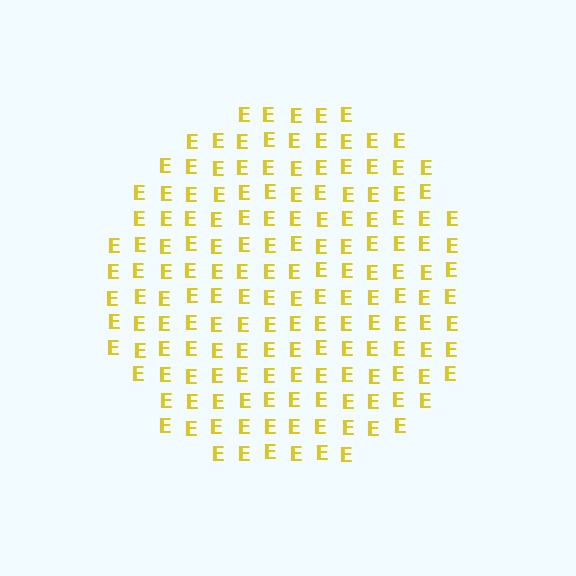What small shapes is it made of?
It is made of small letter E's.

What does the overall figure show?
The overall figure shows a circle.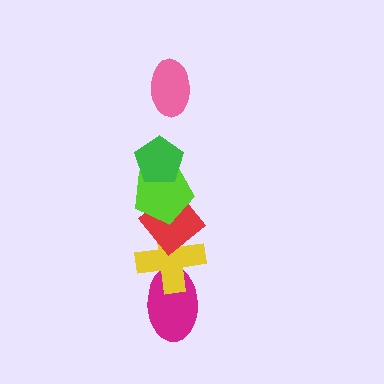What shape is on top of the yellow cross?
The red diamond is on top of the yellow cross.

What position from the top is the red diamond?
The red diamond is 4th from the top.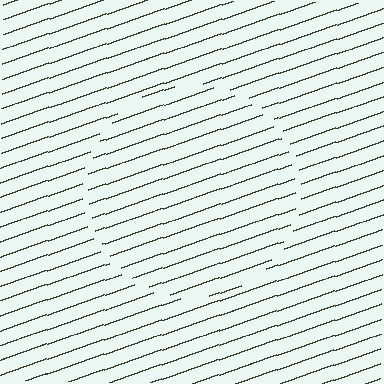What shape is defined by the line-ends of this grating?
An illusory circle. The interior of the shape contains the same grating, shifted by half a period — the contour is defined by the phase discontinuity where line-ends from the inner and outer gratings abut.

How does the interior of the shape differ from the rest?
The interior of the shape contains the same grating, shifted by half a period — the contour is defined by the phase discontinuity where line-ends from the inner and outer gratings abut.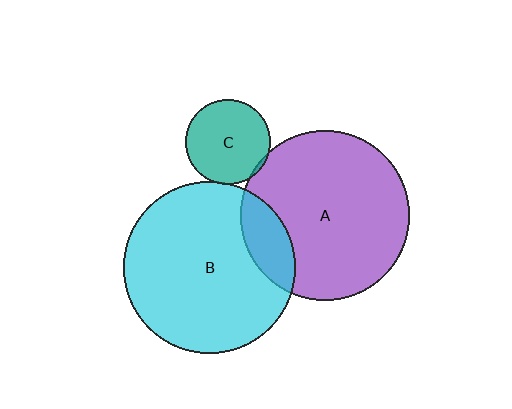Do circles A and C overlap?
Yes.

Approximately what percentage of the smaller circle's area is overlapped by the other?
Approximately 5%.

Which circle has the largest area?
Circle B (cyan).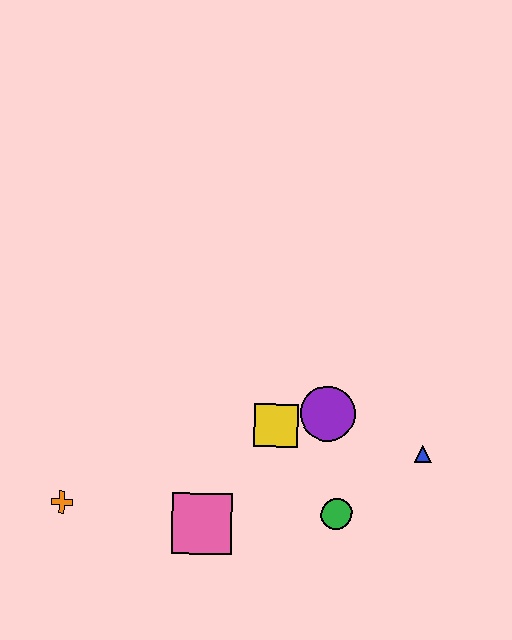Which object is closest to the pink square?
The yellow square is closest to the pink square.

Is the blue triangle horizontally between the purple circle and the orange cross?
No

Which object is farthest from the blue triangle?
The orange cross is farthest from the blue triangle.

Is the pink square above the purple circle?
No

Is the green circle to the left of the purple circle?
No